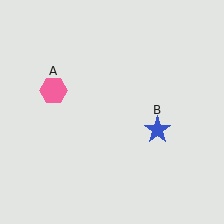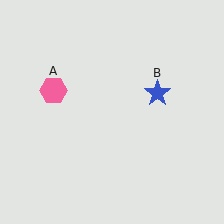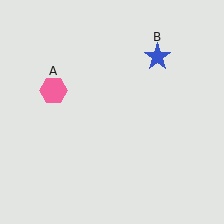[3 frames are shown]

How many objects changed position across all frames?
1 object changed position: blue star (object B).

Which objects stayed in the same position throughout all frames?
Pink hexagon (object A) remained stationary.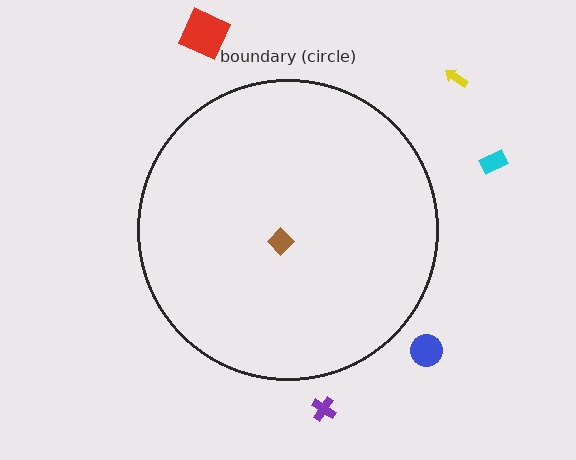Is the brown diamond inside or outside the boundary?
Inside.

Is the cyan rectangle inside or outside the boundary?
Outside.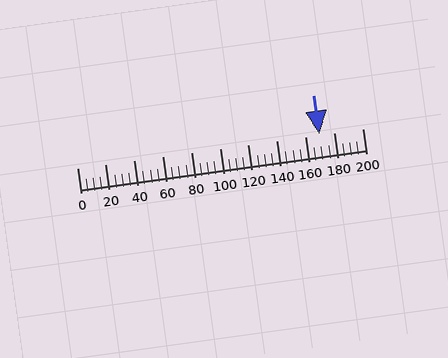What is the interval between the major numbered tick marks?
The major tick marks are spaced 20 units apart.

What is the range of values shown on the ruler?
The ruler shows values from 0 to 200.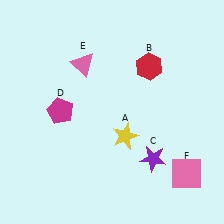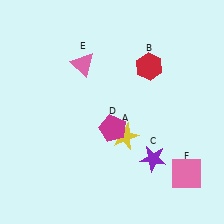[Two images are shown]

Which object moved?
The magenta pentagon (D) moved right.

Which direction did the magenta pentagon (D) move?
The magenta pentagon (D) moved right.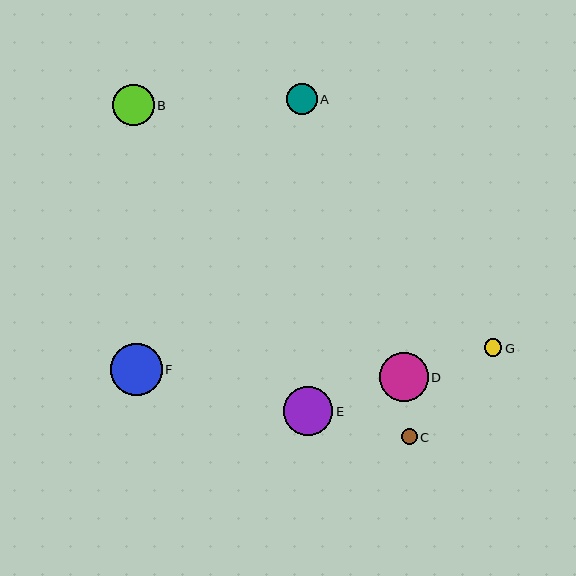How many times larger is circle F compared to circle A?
Circle F is approximately 1.7 times the size of circle A.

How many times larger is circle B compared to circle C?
Circle B is approximately 2.6 times the size of circle C.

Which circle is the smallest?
Circle C is the smallest with a size of approximately 16 pixels.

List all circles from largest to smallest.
From largest to smallest: F, D, E, B, A, G, C.